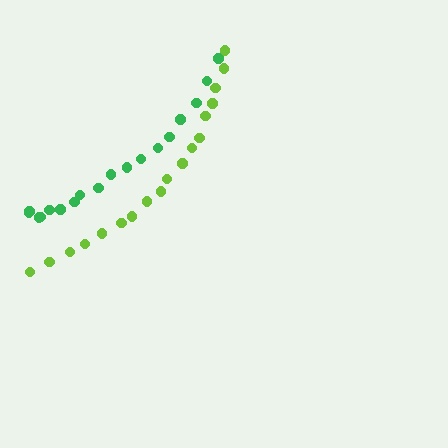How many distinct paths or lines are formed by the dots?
There are 2 distinct paths.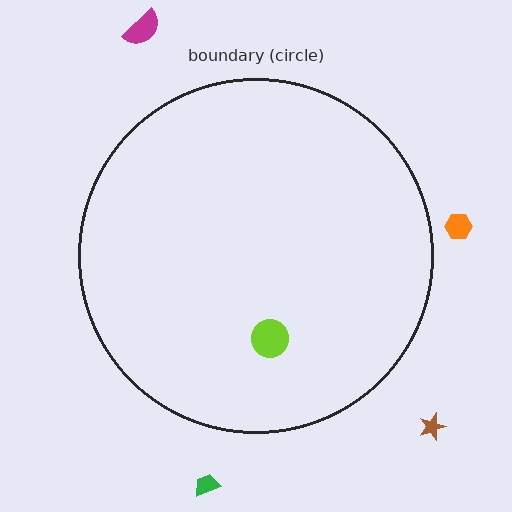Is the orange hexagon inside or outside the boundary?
Outside.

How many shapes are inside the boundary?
1 inside, 4 outside.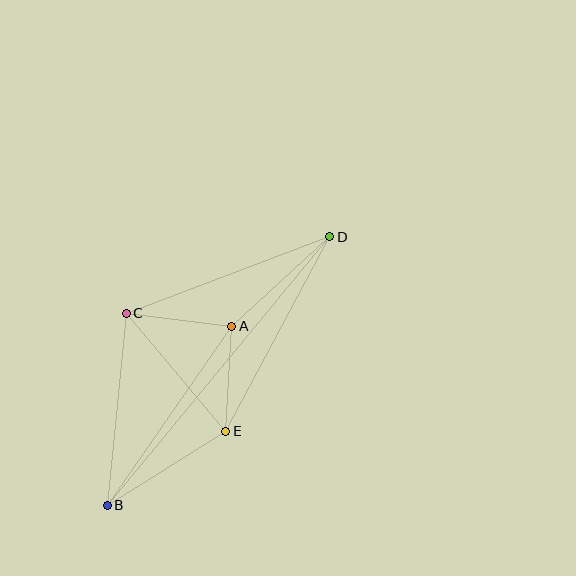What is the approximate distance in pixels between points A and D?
The distance between A and D is approximately 133 pixels.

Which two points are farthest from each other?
Points B and D are farthest from each other.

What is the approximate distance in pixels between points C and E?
The distance between C and E is approximately 154 pixels.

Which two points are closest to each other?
Points A and E are closest to each other.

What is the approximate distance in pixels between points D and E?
The distance between D and E is approximately 220 pixels.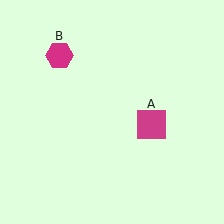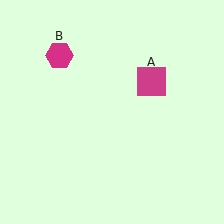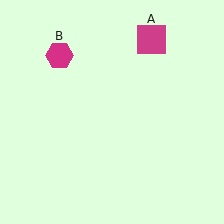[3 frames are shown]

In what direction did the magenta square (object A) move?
The magenta square (object A) moved up.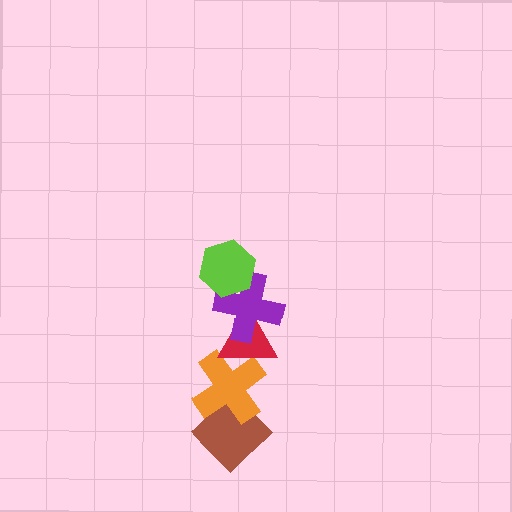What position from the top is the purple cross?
The purple cross is 2nd from the top.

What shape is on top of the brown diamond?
The orange cross is on top of the brown diamond.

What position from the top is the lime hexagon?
The lime hexagon is 1st from the top.